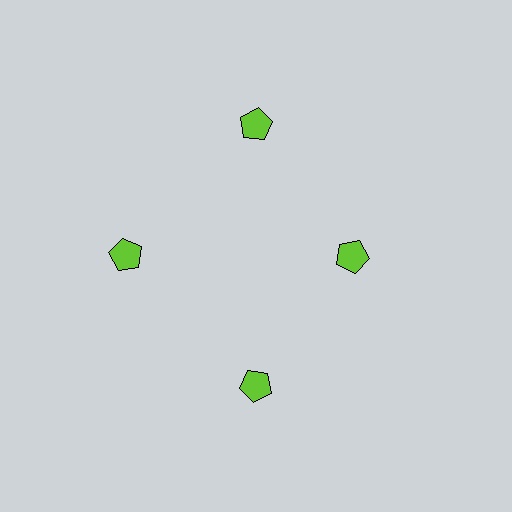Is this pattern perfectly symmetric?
No. The 4 lime pentagons are arranged in a ring, but one element near the 3 o'clock position is pulled inward toward the center, breaking the 4-fold rotational symmetry.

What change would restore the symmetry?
The symmetry would be restored by moving it outward, back onto the ring so that all 4 pentagons sit at equal angles and equal distance from the center.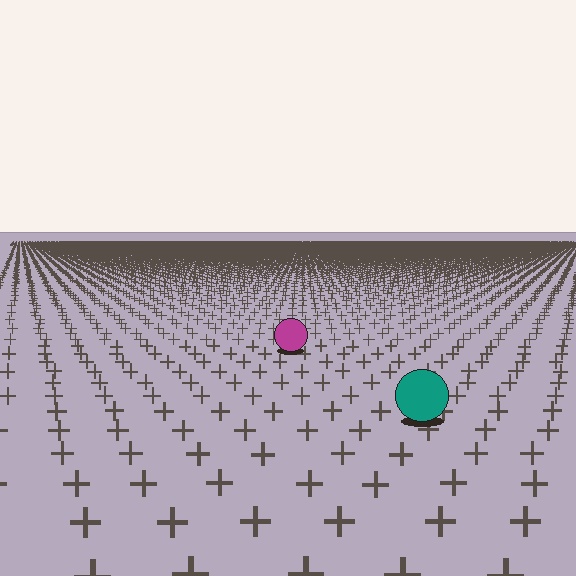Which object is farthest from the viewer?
The magenta circle is farthest from the viewer. It appears smaller and the ground texture around it is denser.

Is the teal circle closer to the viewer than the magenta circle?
Yes. The teal circle is closer — you can tell from the texture gradient: the ground texture is coarser near it.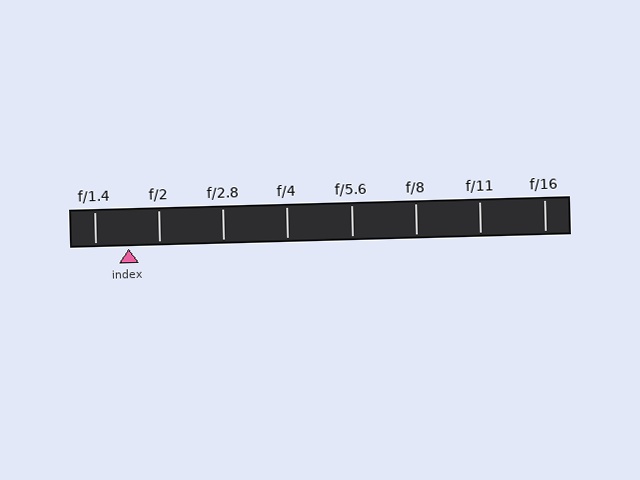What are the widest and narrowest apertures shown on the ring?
The widest aperture shown is f/1.4 and the narrowest is f/16.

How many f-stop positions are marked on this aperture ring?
There are 8 f-stop positions marked.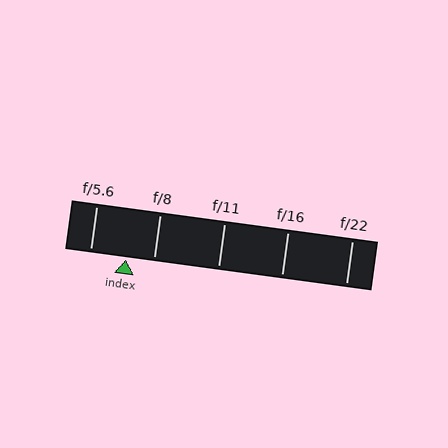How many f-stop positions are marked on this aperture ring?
There are 5 f-stop positions marked.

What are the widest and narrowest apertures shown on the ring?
The widest aperture shown is f/5.6 and the narrowest is f/22.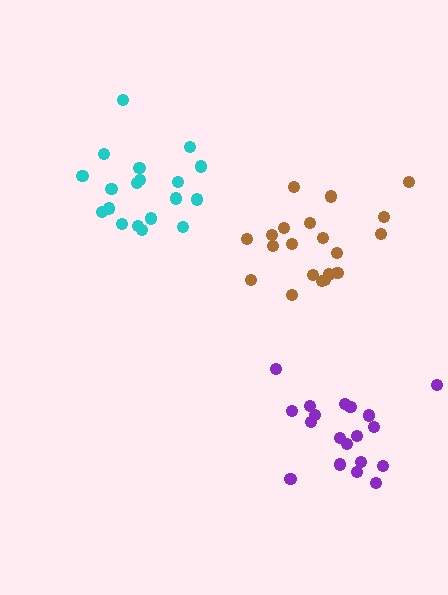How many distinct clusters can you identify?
There are 3 distinct clusters.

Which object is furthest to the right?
The purple cluster is rightmost.